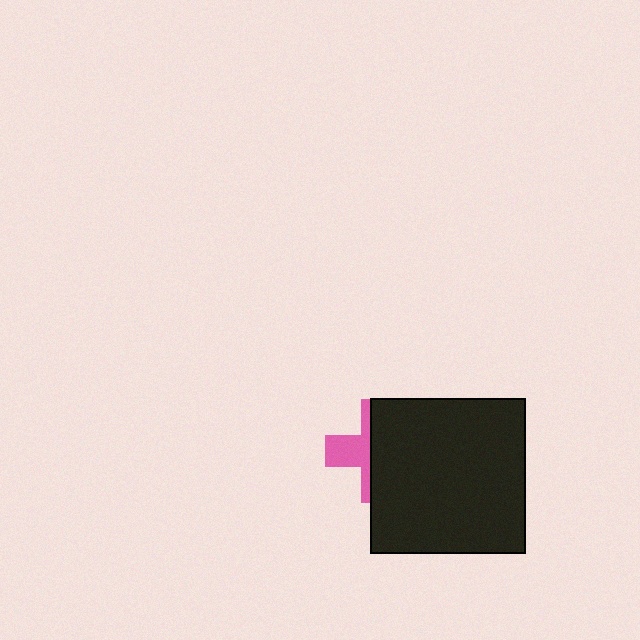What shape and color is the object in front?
The object in front is a black square.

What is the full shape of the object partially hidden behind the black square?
The partially hidden object is a pink cross.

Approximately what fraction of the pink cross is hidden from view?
Roughly 65% of the pink cross is hidden behind the black square.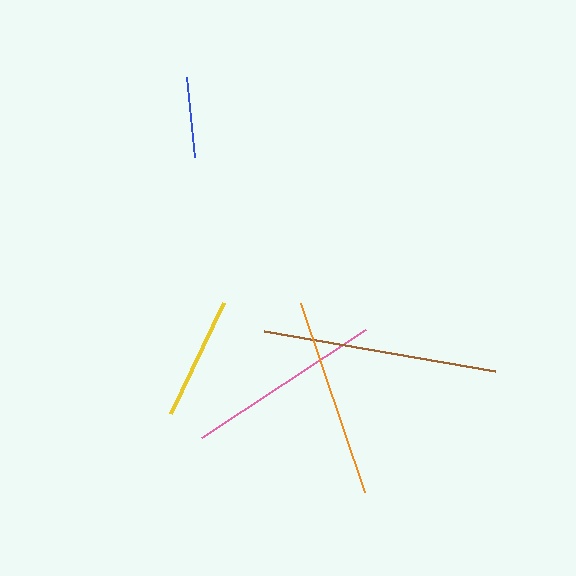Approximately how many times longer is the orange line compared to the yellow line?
The orange line is approximately 1.6 times the length of the yellow line.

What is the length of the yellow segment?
The yellow segment is approximately 122 pixels long.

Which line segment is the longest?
The brown line is the longest at approximately 234 pixels.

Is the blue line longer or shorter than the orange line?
The orange line is longer than the blue line.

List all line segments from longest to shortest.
From longest to shortest: brown, orange, pink, yellow, blue.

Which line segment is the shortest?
The blue line is the shortest at approximately 81 pixels.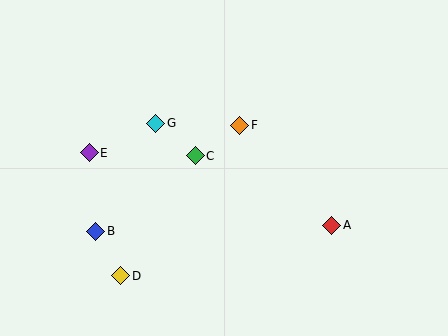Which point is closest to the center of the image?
Point C at (195, 156) is closest to the center.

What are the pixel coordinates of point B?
Point B is at (96, 231).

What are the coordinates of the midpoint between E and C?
The midpoint between E and C is at (142, 154).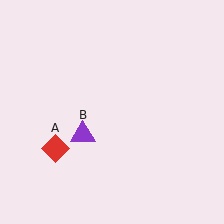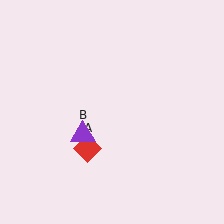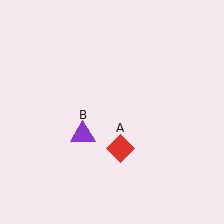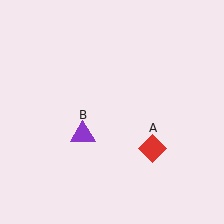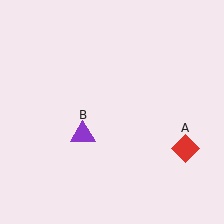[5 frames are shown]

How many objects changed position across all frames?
1 object changed position: red diamond (object A).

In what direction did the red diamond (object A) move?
The red diamond (object A) moved right.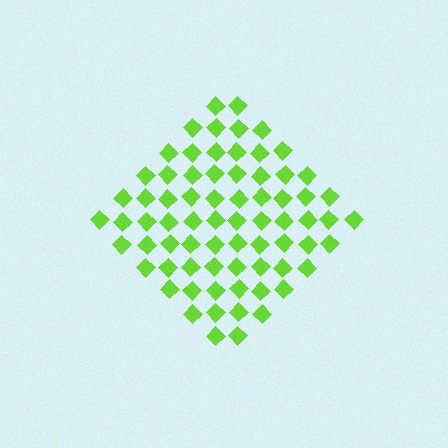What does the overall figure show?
The overall figure shows a diamond.